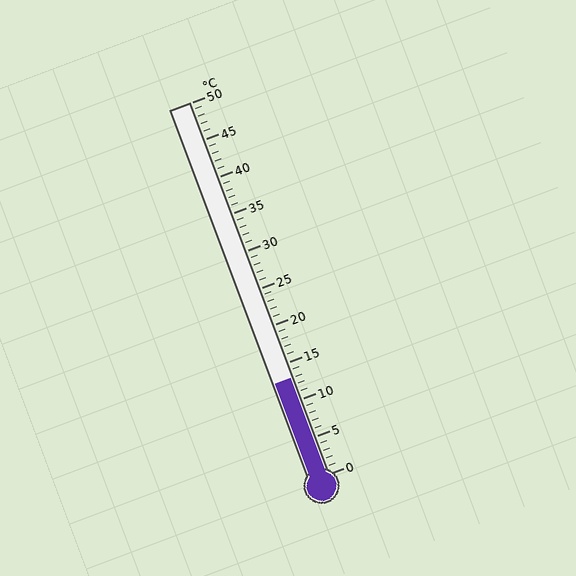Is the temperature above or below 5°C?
The temperature is above 5°C.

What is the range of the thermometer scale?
The thermometer scale ranges from 0°C to 50°C.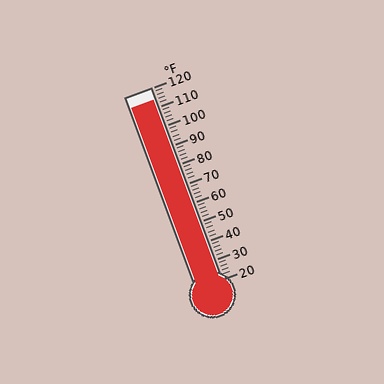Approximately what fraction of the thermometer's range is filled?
The thermometer is filled to approximately 95% of its range.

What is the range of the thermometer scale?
The thermometer scale ranges from 20°F to 120°F.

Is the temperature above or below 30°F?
The temperature is above 30°F.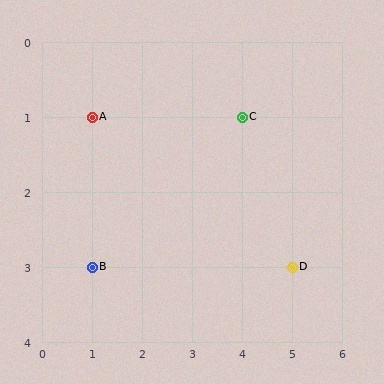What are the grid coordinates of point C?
Point C is at grid coordinates (4, 1).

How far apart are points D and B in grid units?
Points D and B are 4 columns apart.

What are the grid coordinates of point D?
Point D is at grid coordinates (5, 3).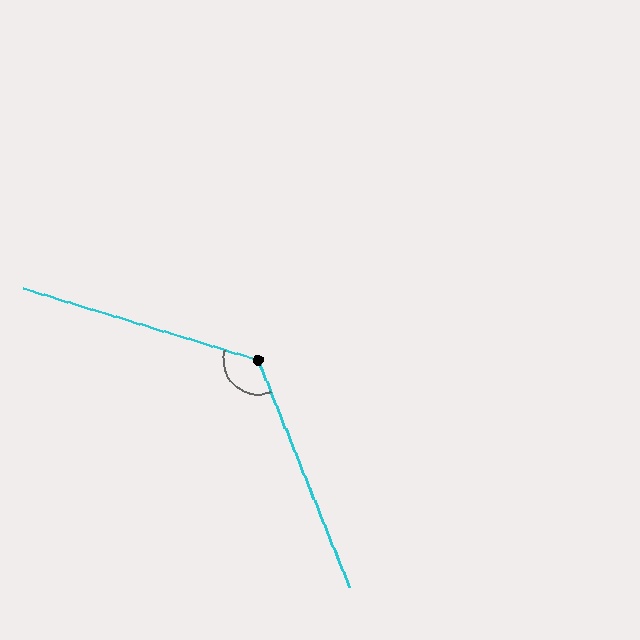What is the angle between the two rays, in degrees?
Approximately 129 degrees.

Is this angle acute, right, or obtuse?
It is obtuse.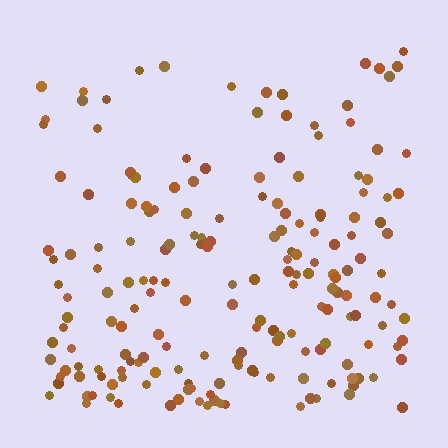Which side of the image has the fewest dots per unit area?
The top.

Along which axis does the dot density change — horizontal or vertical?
Vertical.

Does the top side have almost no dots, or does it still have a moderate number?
Still a moderate number, just noticeably fewer than the bottom.